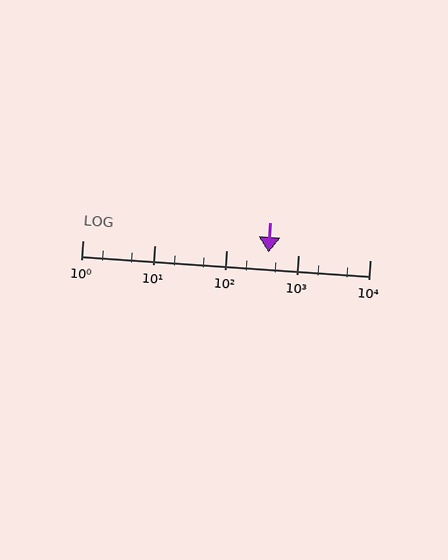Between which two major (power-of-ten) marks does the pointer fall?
The pointer is between 100 and 1000.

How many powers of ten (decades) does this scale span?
The scale spans 4 decades, from 1 to 10000.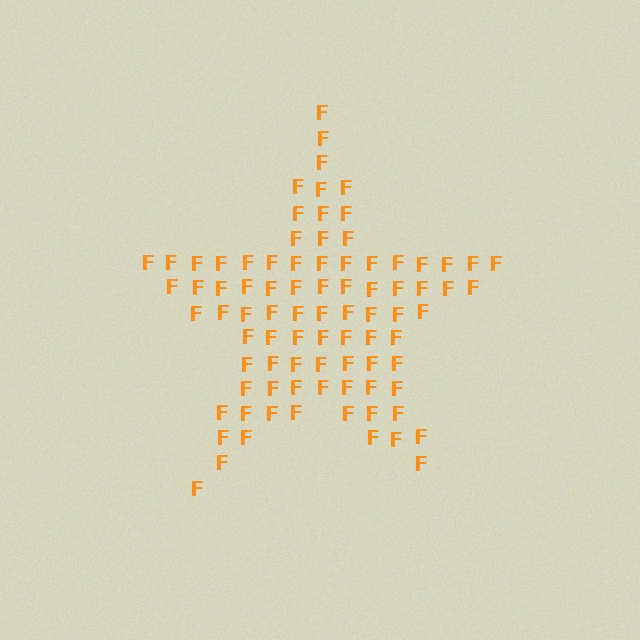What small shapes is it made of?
It is made of small letter F's.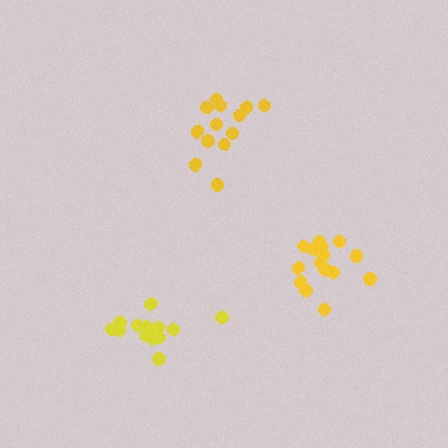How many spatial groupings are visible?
There are 3 spatial groupings.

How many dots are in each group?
Group 1: 14 dots, Group 2: 16 dots, Group 3: 13 dots (43 total).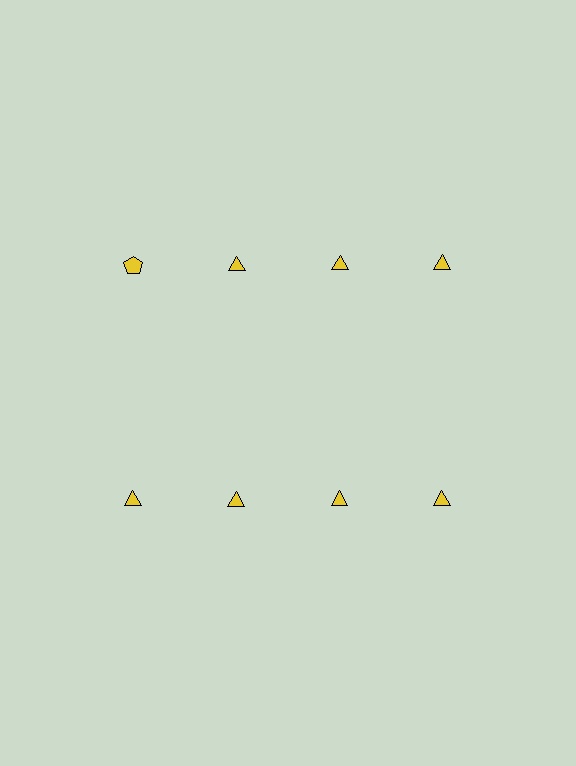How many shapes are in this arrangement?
There are 8 shapes arranged in a grid pattern.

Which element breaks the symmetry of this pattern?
The yellow pentagon in the top row, leftmost column breaks the symmetry. All other shapes are yellow triangles.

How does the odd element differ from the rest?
It has a different shape: pentagon instead of triangle.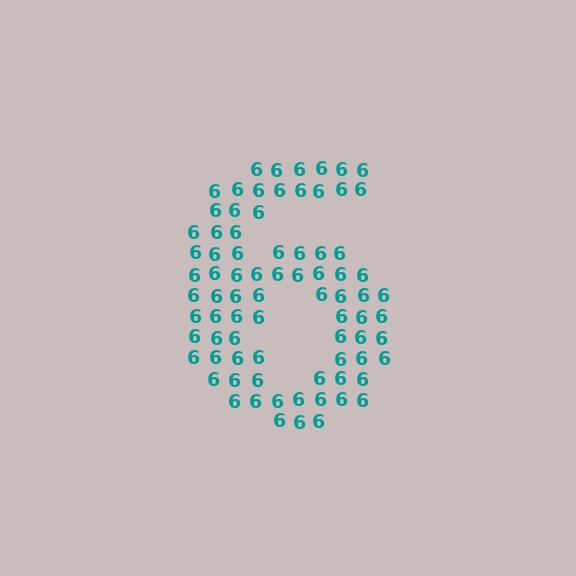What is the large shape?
The large shape is the digit 6.